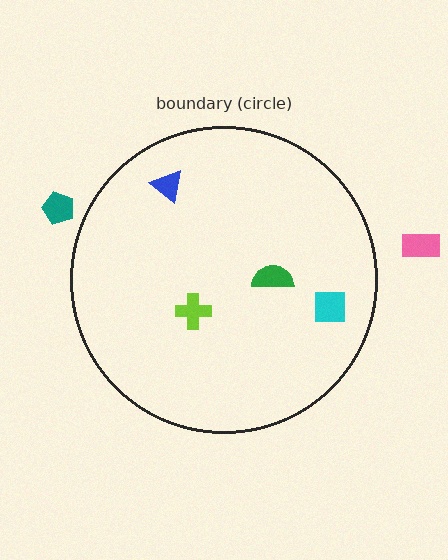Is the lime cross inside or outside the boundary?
Inside.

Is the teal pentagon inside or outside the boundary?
Outside.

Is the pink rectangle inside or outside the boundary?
Outside.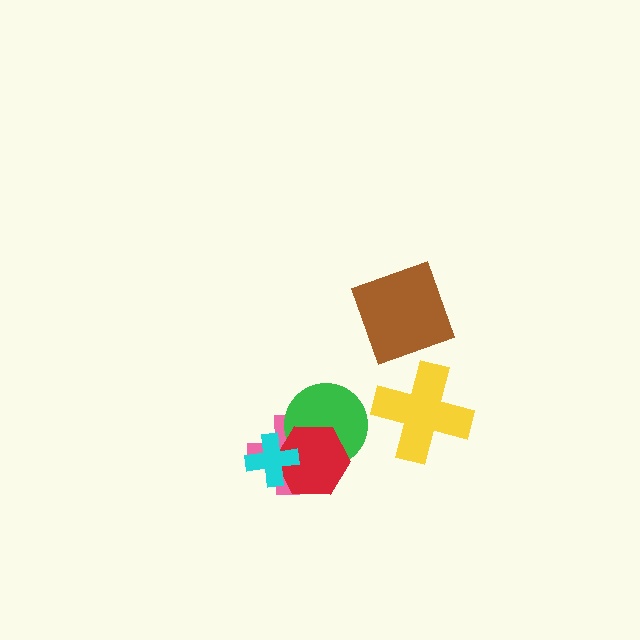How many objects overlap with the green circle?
2 objects overlap with the green circle.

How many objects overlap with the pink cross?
3 objects overlap with the pink cross.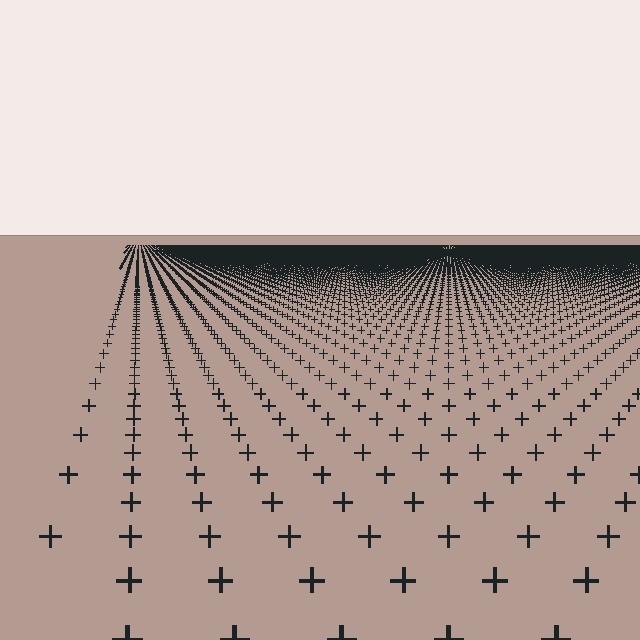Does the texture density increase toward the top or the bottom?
Density increases toward the top.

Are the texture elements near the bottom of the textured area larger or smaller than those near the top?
Larger. Near the bottom, elements are closer to the viewer and appear at a bigger on-screen size.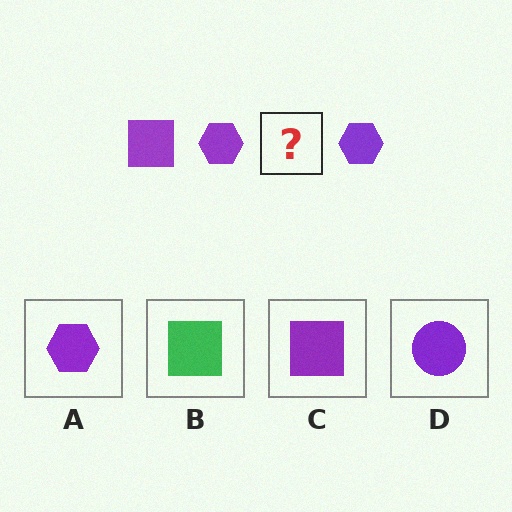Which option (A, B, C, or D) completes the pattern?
C.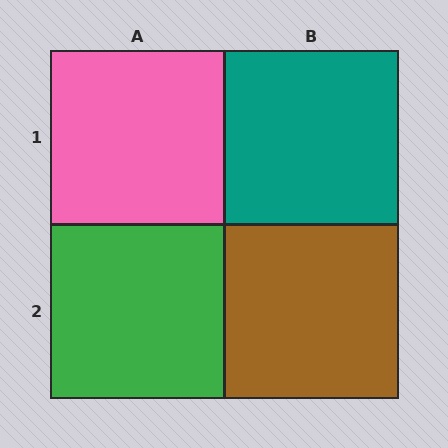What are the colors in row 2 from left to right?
Green, brown.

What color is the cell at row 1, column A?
Pink.